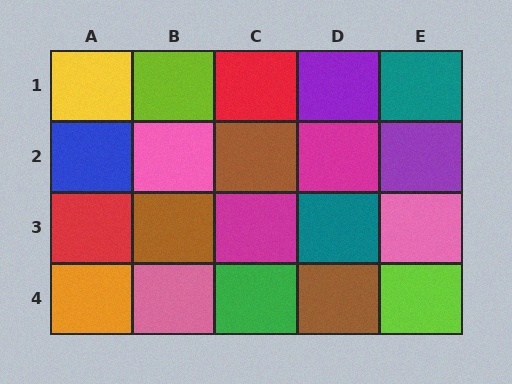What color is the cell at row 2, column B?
Pink.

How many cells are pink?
3 cells are pink.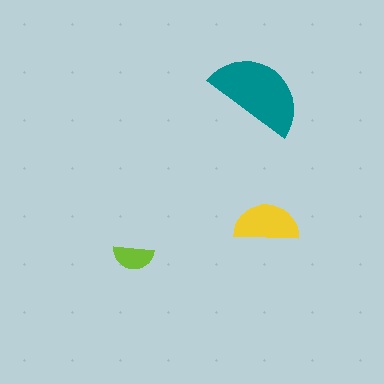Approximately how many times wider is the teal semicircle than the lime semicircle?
About 2.5 times wider.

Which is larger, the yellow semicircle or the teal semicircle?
The teal one.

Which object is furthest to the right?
The yellow semicircle is rightmost.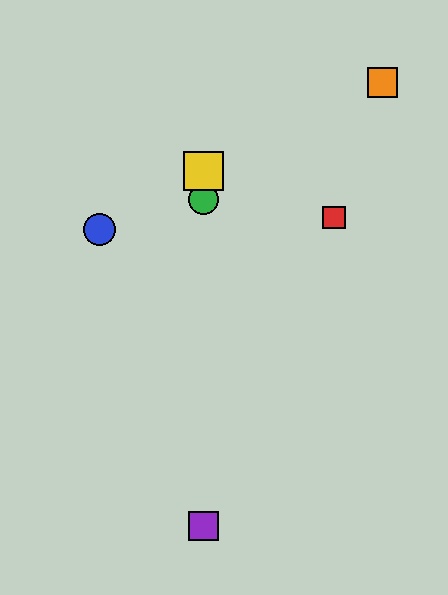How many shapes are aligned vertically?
3 shapes (the green circle, the yellow square, the purple square) are aligned vertically.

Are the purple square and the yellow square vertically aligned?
Yes, both are at x≈203.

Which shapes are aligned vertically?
The green circle, the yellow square, the purple square are aligned vertically.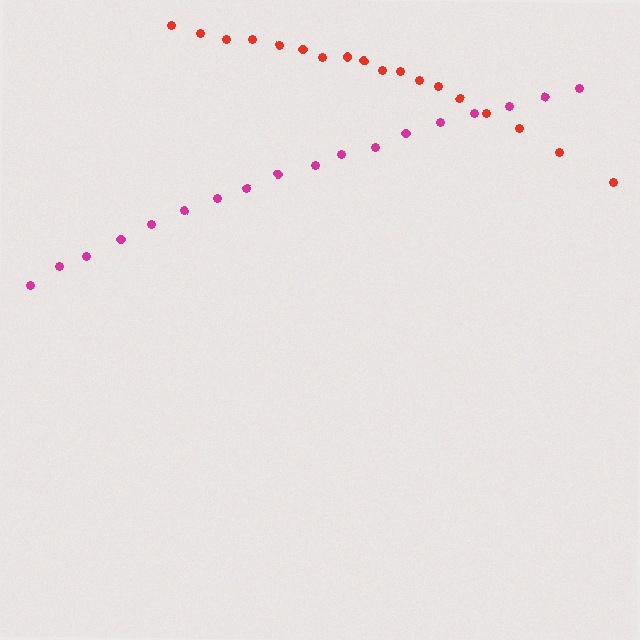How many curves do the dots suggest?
There are 2 distinct paths.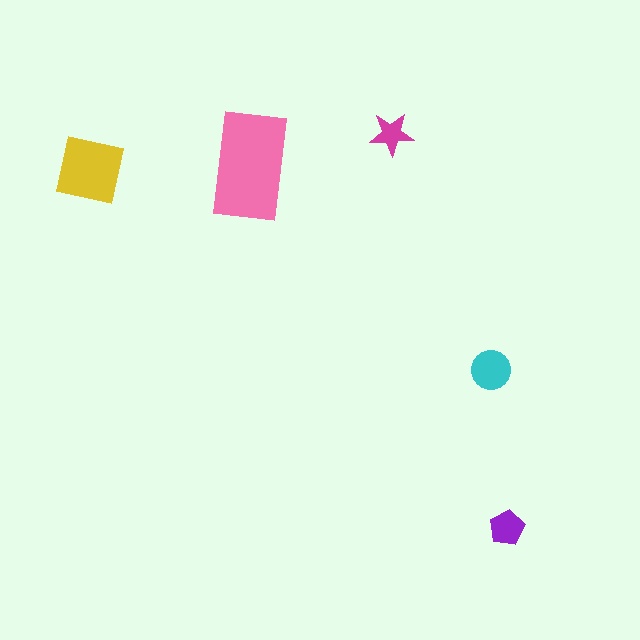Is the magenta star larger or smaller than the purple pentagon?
Smaller.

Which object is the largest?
The pink rectangle.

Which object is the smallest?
The magenta star.